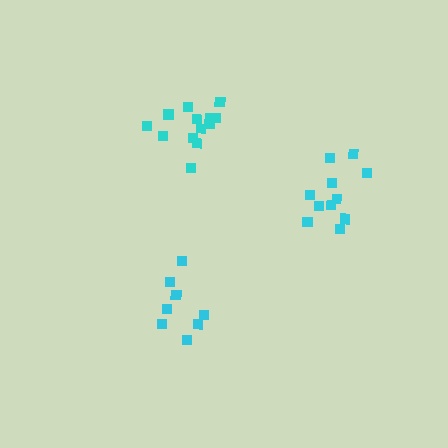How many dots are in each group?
Group 1: 13 dots, Group 2: 11 dots, Group 3: 8 dots (32 total).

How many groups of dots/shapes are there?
There are 3 groups.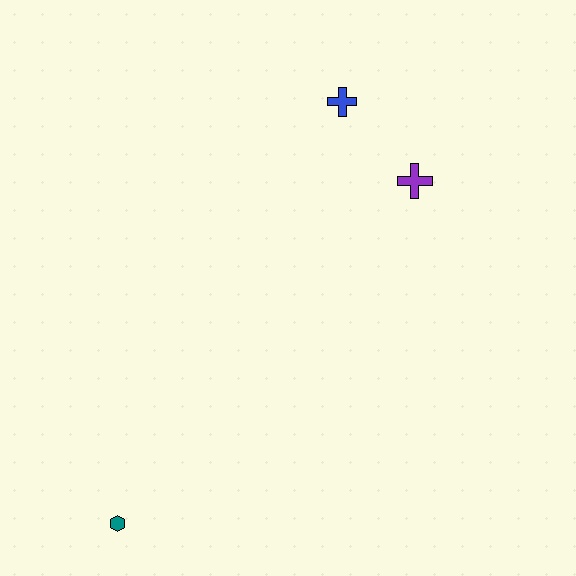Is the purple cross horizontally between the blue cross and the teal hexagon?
No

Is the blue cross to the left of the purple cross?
Yes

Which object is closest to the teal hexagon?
The purple cross is closest to the teal hexagon.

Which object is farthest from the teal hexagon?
The blue cross is farthest from the teal hexagon.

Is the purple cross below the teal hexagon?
No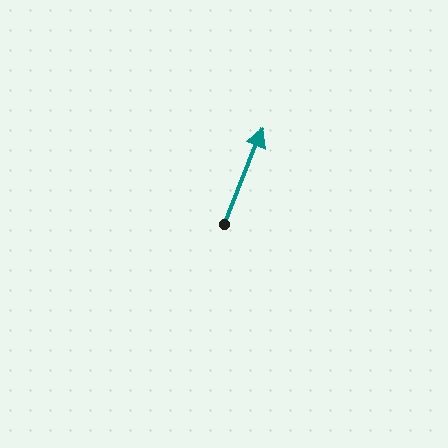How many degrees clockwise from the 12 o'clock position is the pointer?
Approximately 22 degrees.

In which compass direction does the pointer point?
North.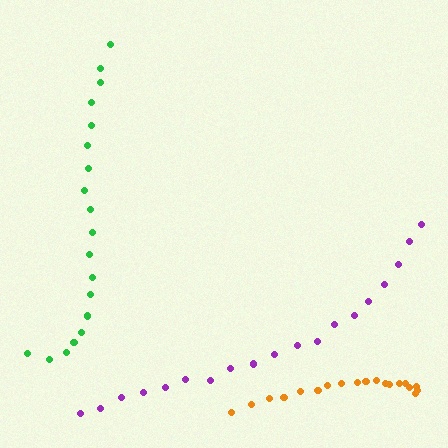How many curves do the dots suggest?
There are 3 distinct paths.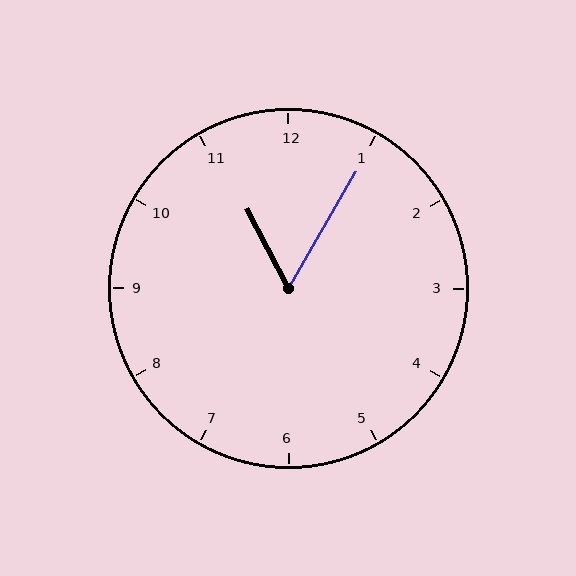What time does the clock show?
11:05.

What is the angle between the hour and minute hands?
Approximately 58 degrees.